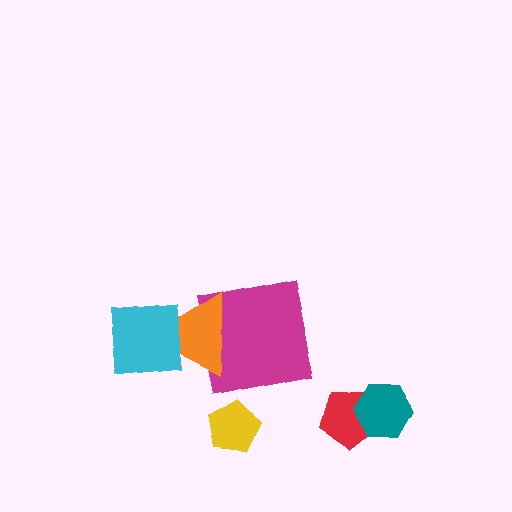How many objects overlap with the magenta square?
1 object overlaps with the magenta square.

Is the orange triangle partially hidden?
Yes, it is partially covered by another shape.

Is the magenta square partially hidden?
Yes, it is partially covered by another shape.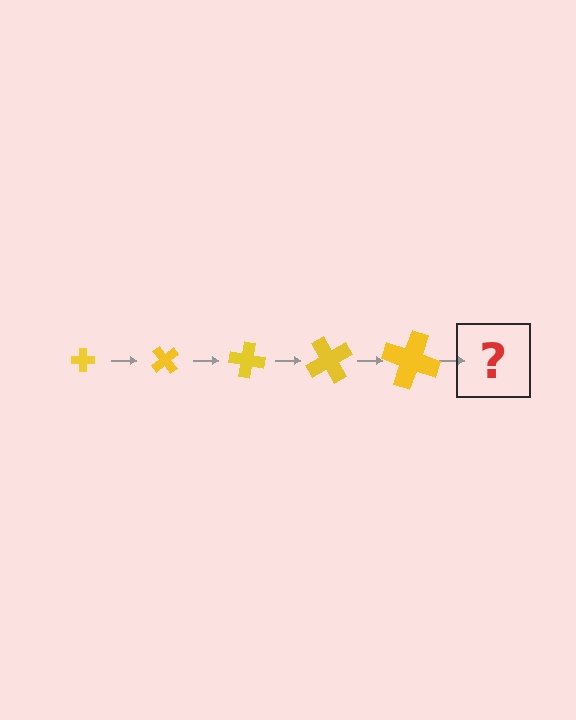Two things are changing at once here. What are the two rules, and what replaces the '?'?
The two rules are that the cross grows larger each step and it rotates 50 degrees each step. The '?' should be a cross, larger than the previous one and rotated 250 degrees from the start.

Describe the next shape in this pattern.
It should be a cross, larger than the previous one and rotated 250 degrees from the start.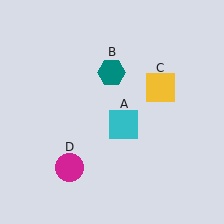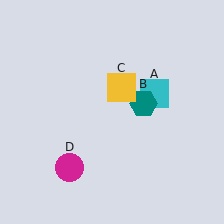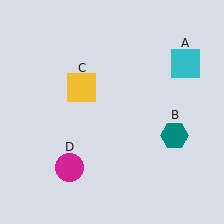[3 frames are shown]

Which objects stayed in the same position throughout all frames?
Magenta circle (object D) remained stationary.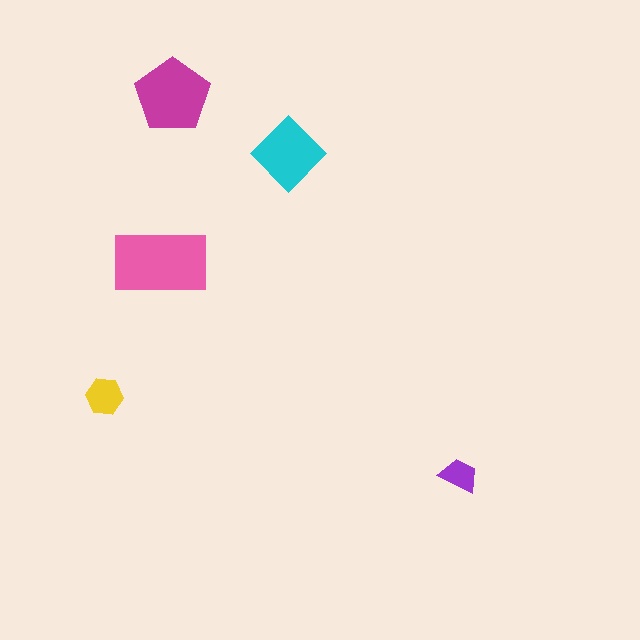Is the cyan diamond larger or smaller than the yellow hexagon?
Larger.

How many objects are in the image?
There are 5 objects in the image.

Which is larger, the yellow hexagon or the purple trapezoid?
The yellow hexagon.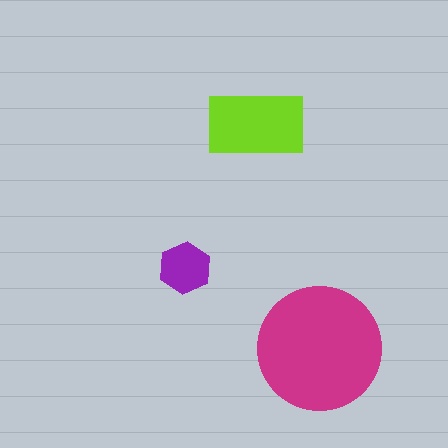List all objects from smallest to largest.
The purple hexagon, the lime rectangle, the magenta circle.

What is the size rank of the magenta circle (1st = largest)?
1st.